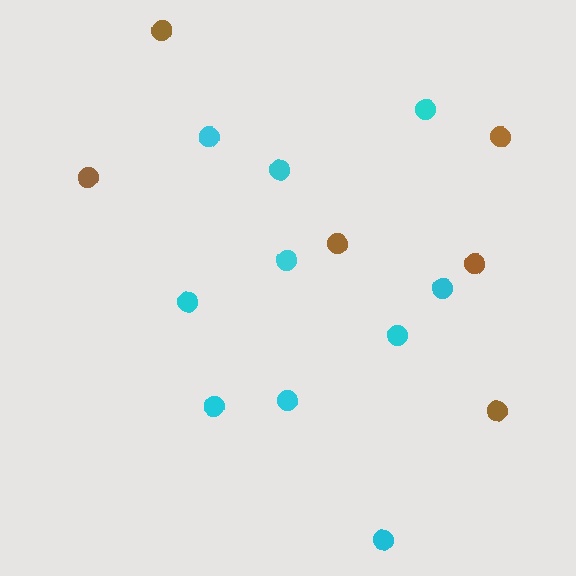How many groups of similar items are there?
There are 2 groups: one group of cyan circles (10) and one group of brown circles (6).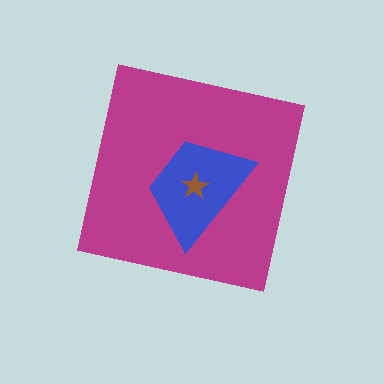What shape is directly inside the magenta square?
The blue trapezoid.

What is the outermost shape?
The magenta square.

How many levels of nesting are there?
3.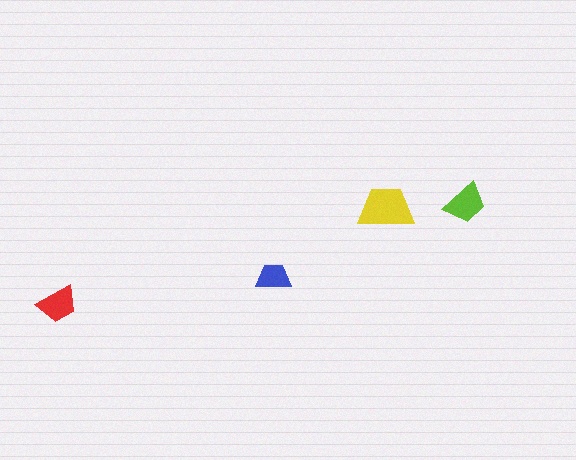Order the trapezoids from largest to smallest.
the yellow one, the lime one, the red one, the blue one.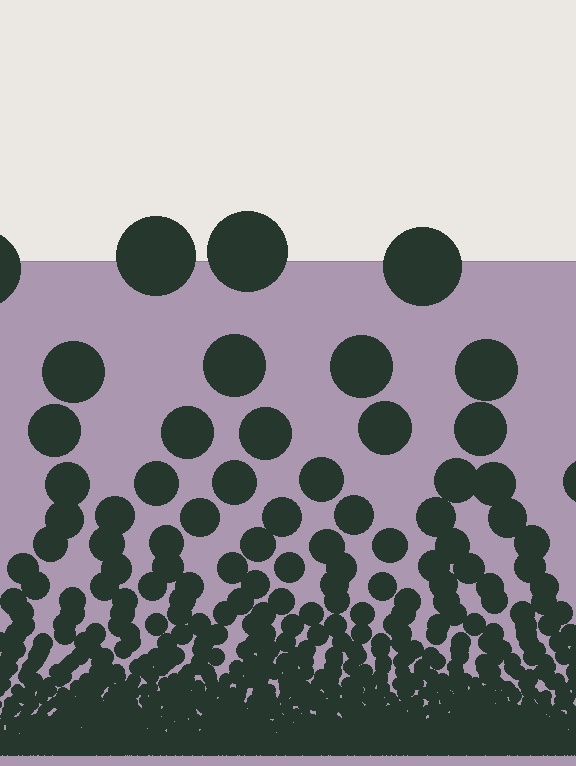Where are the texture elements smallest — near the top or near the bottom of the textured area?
Near the bottom.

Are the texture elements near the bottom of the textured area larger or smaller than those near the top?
Smaller. The gradient is inverted — elements near the bottom are smaller and denser.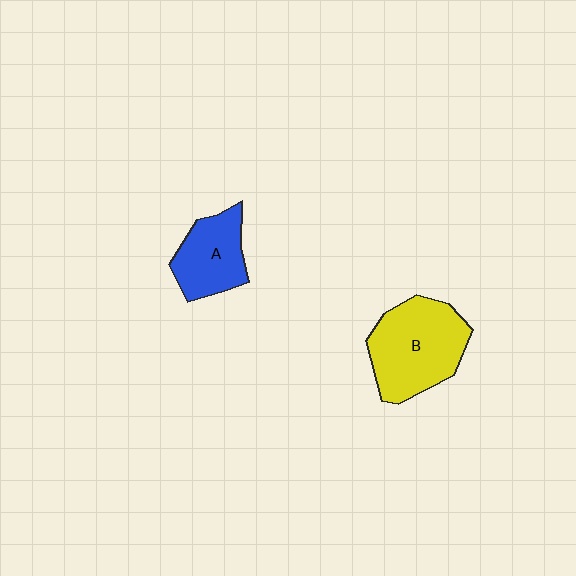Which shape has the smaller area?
Shape A (blue).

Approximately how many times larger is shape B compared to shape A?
Approximately 1.5 times.